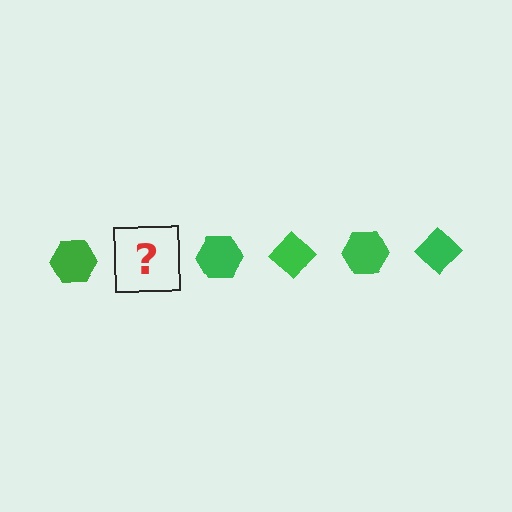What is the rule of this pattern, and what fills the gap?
The rule is that the pattern cycles through hexagon, diamond shapes in green. The gap should be filled with a green diamond.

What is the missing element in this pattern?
The missing element is a green diamond.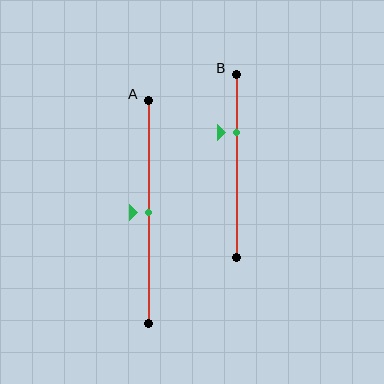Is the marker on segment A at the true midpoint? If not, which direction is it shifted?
Yes, the marker on segment A is at the true midpoint.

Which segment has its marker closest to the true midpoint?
Segment A has its marker closest to the true midpoint.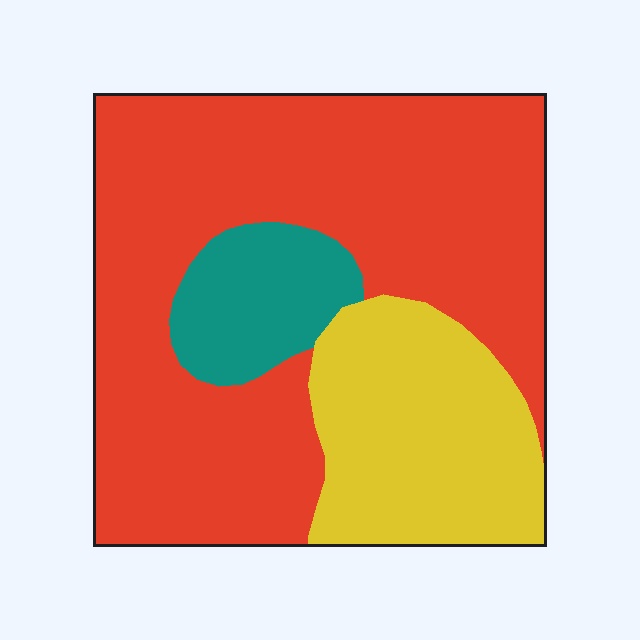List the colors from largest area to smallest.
From largest to smallest: red, yellow, teal.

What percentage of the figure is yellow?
Yellow takes up about one quarter (1/4) of the figure.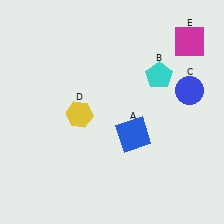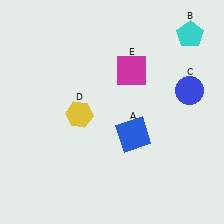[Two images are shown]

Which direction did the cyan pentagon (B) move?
The cyan pentagon (B) moved up.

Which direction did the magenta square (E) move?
The magenta square (E) moved left.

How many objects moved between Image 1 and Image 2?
2 objects moved between the two images.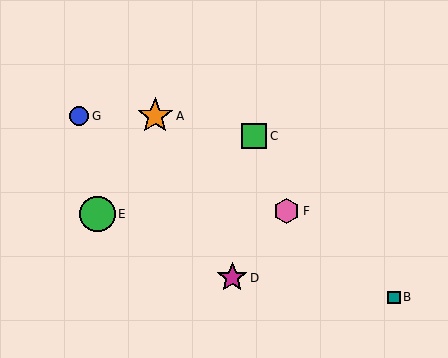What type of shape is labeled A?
Shape A is an orange star.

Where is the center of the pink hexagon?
The center of the pink hexagon is at (287, 211).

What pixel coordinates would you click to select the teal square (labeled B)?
Click at (394, 297) to select the teal square B.